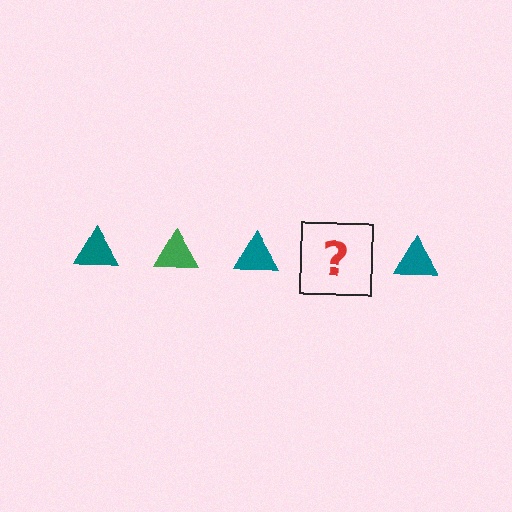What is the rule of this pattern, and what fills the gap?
The rule is that the pattern cycles through teal, green triangles. The gap should be filled with a green triangle.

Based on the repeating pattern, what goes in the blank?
The blank should be a green triangle.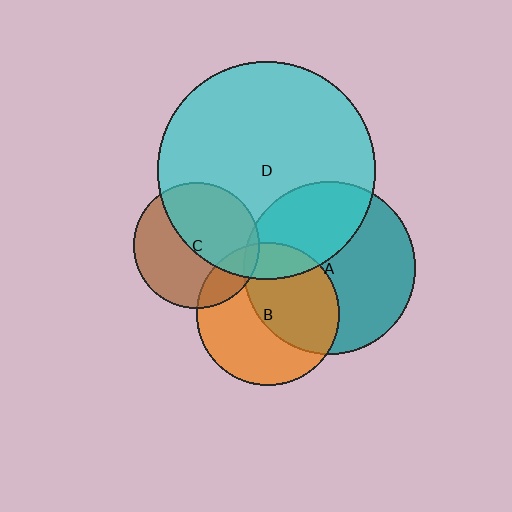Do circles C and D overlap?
Yes.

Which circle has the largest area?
Circle D (cyan).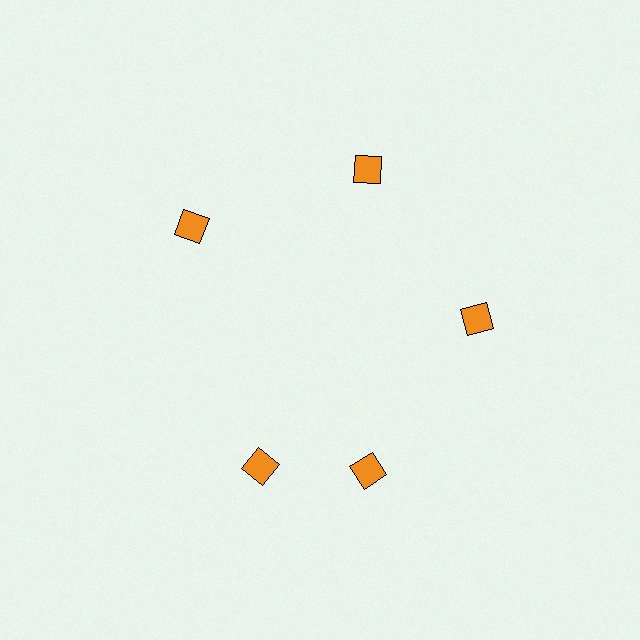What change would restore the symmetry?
The symmetry would be restored by rotating it back into even spacing with its neighbors so that all 5 diamonds sit at equal angles and equal distance from the center.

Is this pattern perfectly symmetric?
No. The 5 orange diamonds are arranged in a ring, but one element near the 8 o'clock position is rotated out of alignment along the ring, breaking the 5-fold rotational symmetry.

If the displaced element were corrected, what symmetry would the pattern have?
It would have 5-fold rotational symmetry — the pattern would map onto itself every 72 degrees.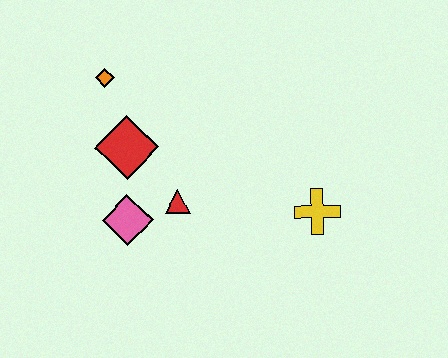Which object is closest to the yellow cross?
The red triangle is closest to the yellow cross.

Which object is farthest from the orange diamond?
The yellow cross is farthest from the orange diamond.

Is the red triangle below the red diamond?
Yes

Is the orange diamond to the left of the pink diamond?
Yes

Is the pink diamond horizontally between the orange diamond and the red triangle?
Yes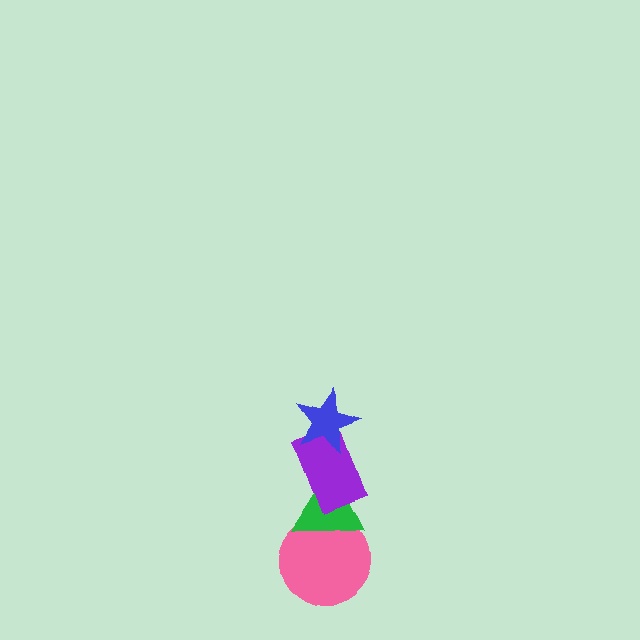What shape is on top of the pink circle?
The green triangle is on top of the pink circle.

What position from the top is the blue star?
The blue star is 1st from the top.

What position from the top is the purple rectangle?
The purple rectangle is 2nd from the top.